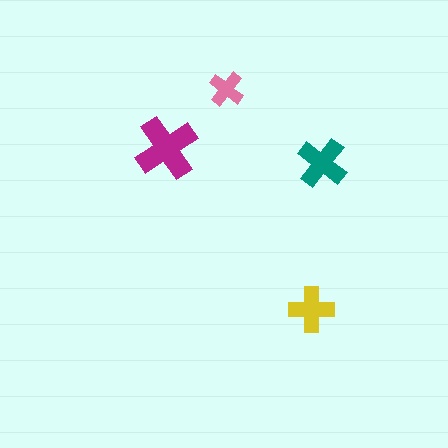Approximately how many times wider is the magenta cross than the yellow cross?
About 1.5 times wider.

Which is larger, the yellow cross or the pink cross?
The yellow one.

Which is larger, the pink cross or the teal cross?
The teal one.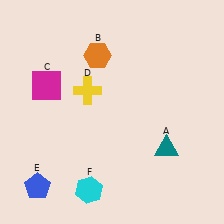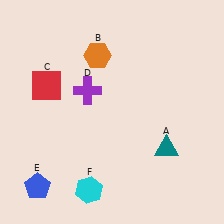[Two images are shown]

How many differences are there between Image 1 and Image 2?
There are 2 differences between the two images.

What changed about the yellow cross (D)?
In Image 1, D is yellow. In Image 2, it changed to purple.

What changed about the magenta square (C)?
In Image 1, C is magenta. In Image 2, it changed to red.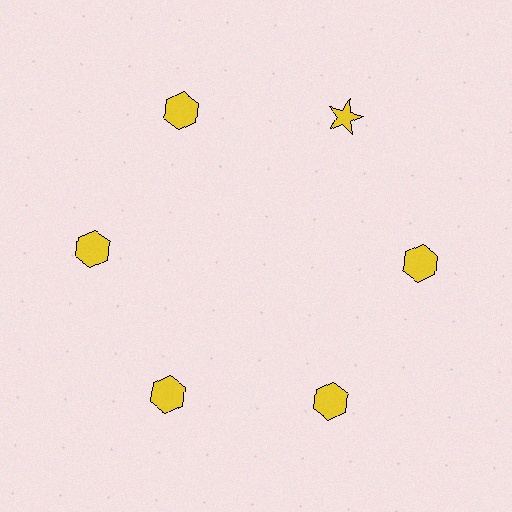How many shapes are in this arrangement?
There are 6 shapes arranged in a ring pattern.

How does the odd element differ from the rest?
It has a different shape: star instead of hexagon.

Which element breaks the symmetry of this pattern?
The yellow star at roughly the 1 o'clock position breaks the symmetry. All other shapes are yellow hexagons.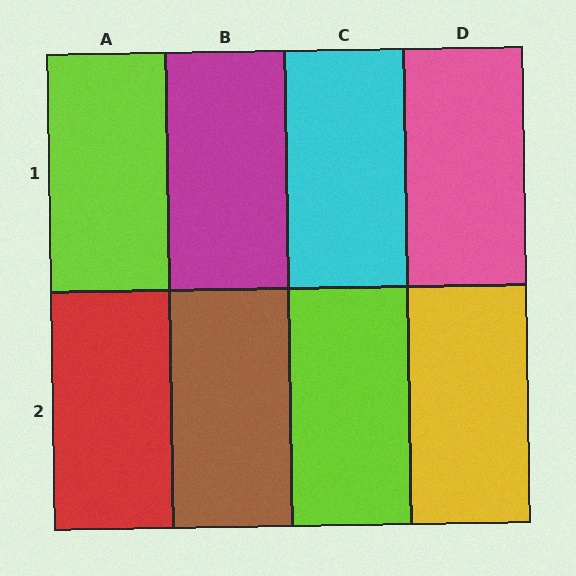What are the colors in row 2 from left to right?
Red, brown, lime, yellow.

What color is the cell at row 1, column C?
Cyan.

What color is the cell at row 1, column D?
Pink.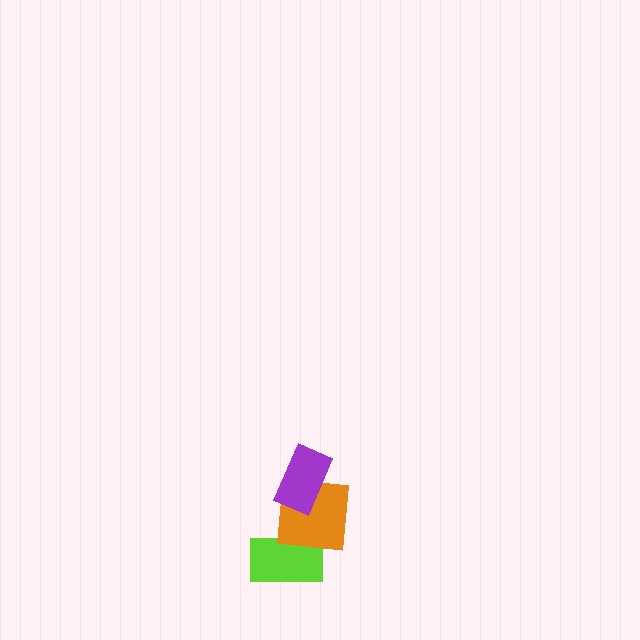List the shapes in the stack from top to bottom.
From top to bottom: the purple rectangle, the orange square, the lime rectangle.